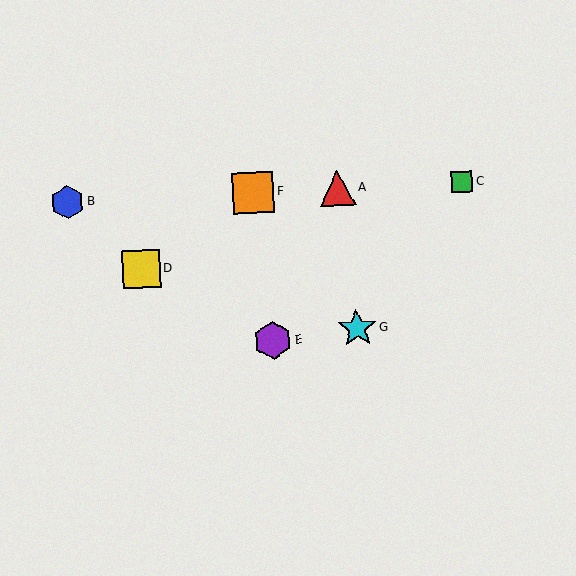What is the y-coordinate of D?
Object D is at y≈269.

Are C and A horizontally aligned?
Yes, both are at y≈182.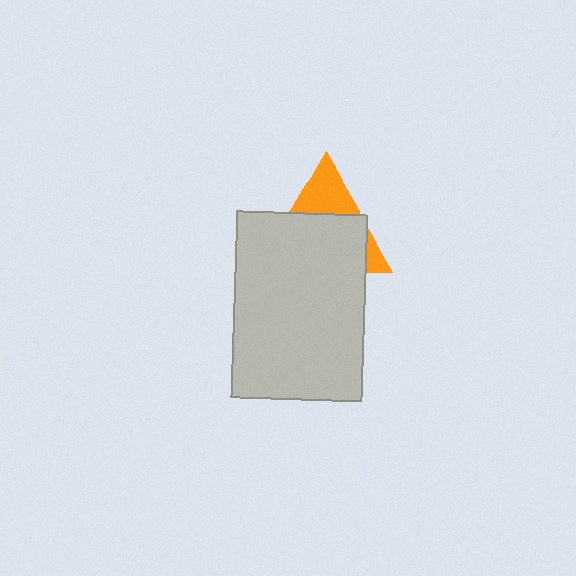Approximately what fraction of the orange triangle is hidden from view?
Roughly 66% of the orange triangle is hidden behind the light gray rectangle.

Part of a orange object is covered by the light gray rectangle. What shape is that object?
It is a triangle.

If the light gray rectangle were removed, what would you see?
You would see the complete orange triangle.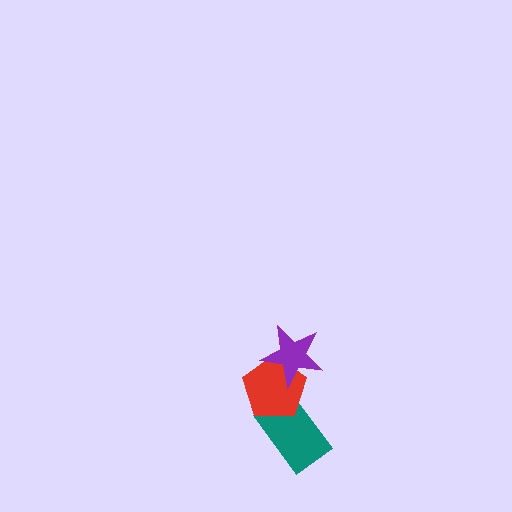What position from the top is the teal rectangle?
The teal rectangle is 3rd from the top.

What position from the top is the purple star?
The purple star is 1st from the top.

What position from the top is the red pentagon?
The red pentagon is 2nd from the top.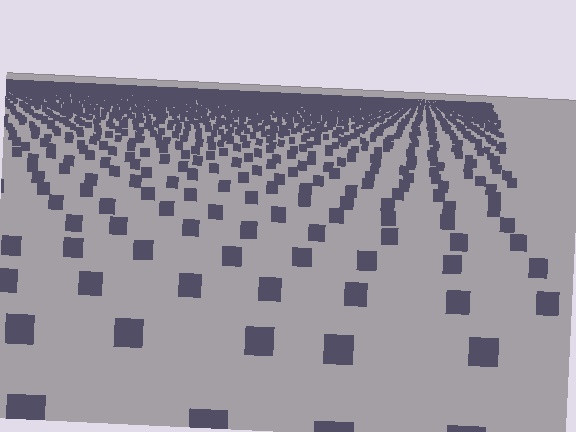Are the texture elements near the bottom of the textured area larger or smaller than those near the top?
Larger. Near the bottom, elements are closer to the viewer and appear at a bigger on-screen size.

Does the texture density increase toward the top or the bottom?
Density increases toward the top.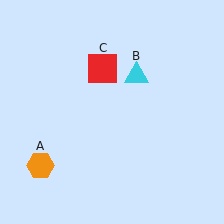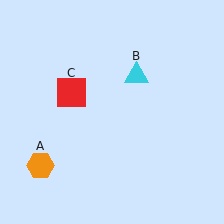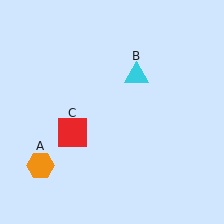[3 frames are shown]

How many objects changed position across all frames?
1 object changed position: red square (object C).